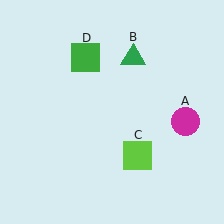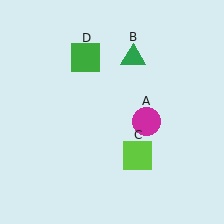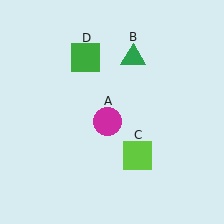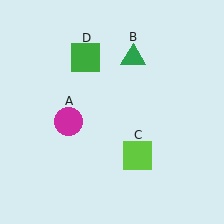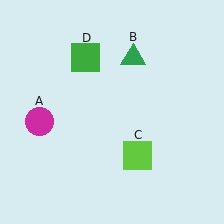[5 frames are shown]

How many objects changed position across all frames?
1 object changed position: magenta circle (object A).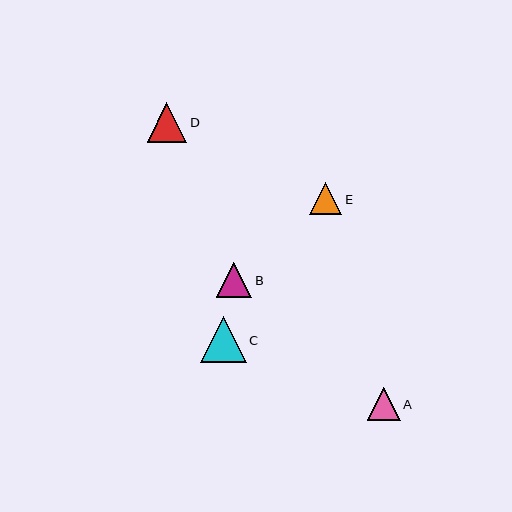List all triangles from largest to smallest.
From largest to smallest: C, D, B, A, E.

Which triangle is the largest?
Triangle C is the largest with a size of approximately 45 pixels.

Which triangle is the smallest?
Triangle E is the smallest with a size of approximately 32 pixels.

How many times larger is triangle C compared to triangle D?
Triangle C is approximately 1.2 times the size of triangle D.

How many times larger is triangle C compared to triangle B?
Triangle C is approximately 1.3 times the size of triangle B.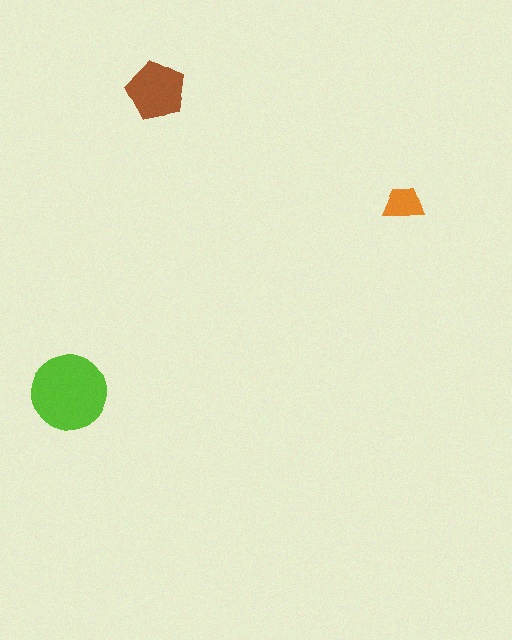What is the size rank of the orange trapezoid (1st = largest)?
3rd.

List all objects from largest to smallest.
The lime circle, the brown pentagon, the orange trapezoid.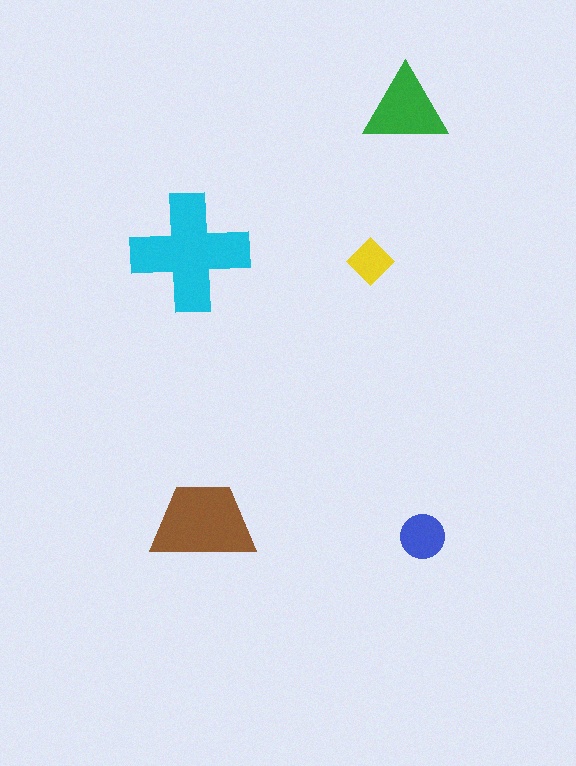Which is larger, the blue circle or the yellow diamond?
The blue circle.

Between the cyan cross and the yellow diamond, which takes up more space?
The cyan cross.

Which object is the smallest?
The yellow diamond.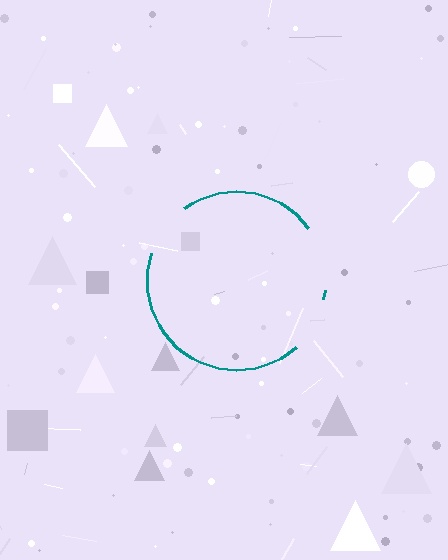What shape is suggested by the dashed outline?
The dashed outline suggests a circle.